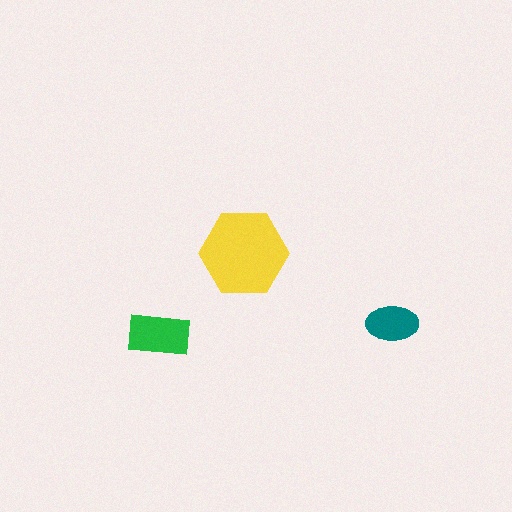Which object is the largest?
The yellow hexagon.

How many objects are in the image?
There are 3 objects in the image.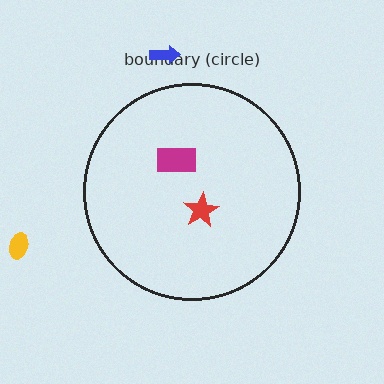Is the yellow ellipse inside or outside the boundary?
Outside.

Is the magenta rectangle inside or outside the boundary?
Inside.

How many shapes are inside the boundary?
2 inside, 2 outside.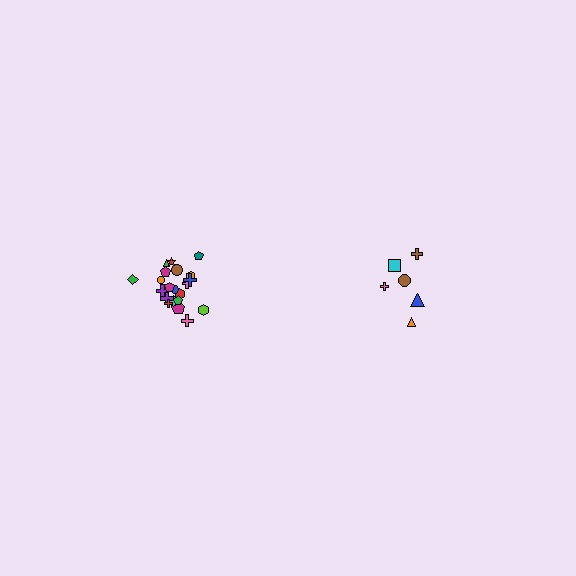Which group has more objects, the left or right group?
The left group.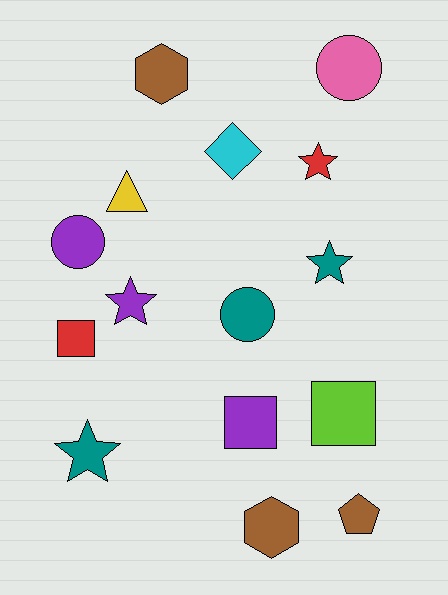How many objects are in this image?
There are 15 objects.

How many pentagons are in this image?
There is 1 pentagon.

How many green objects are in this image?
There are no green objects.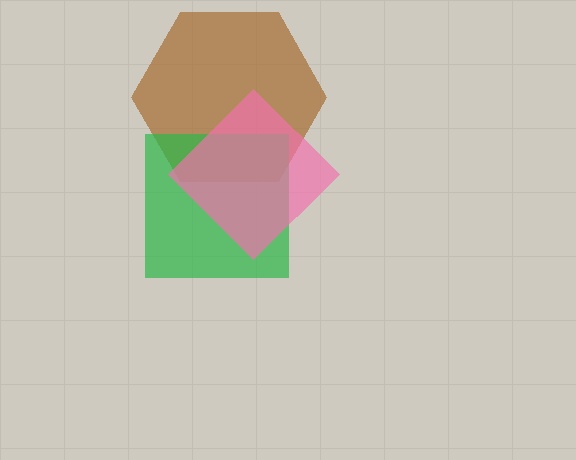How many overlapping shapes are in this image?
There are 3 overlapping shapes in the image.